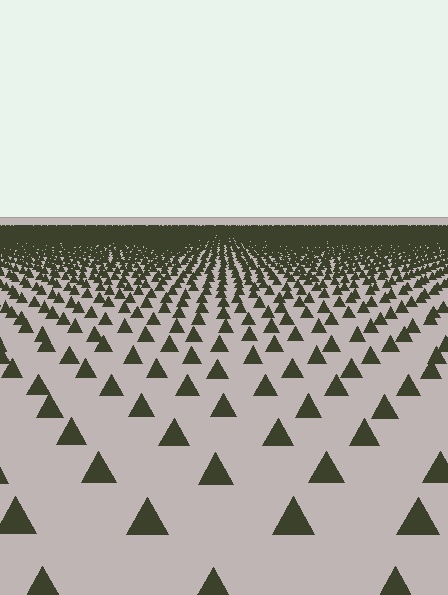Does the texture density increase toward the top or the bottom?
Density increases toward the top.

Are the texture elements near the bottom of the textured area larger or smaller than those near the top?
Larger. Near the bottom, elements are closer to the viewer and appear at a bigger on-screen size.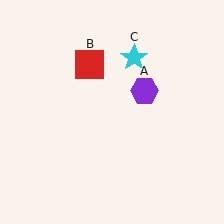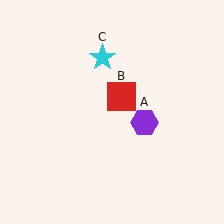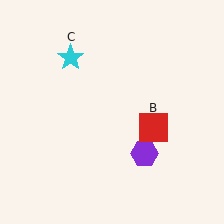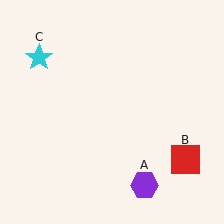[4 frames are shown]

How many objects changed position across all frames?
3 objects changed position: purple hexagon (object A), red square (object B), cyan star (object C).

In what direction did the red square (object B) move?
The red square (object B) moved down and to the right.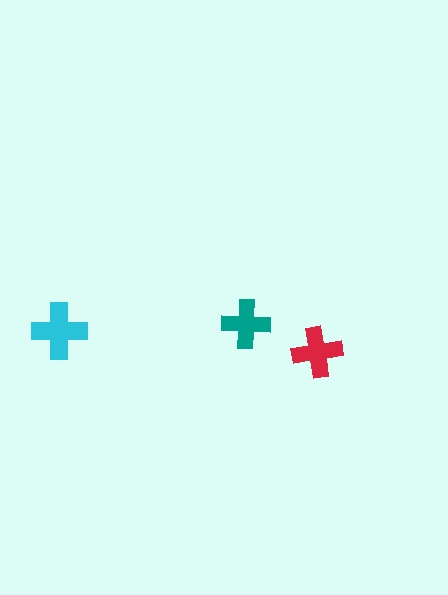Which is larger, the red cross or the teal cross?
The red one.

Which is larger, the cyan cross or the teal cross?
The cyan one.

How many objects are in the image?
There are 3 objects in the image.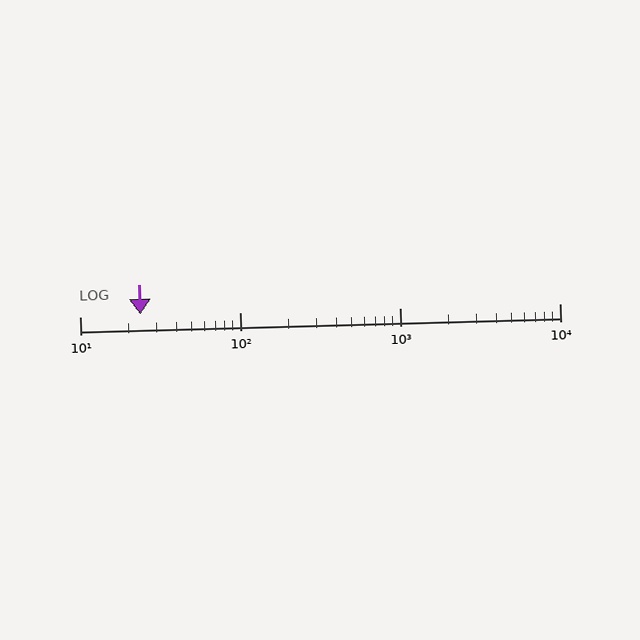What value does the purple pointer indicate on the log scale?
The pointer indicates approximately 24.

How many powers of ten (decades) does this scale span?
The scale spans 3 decades, from 10 to 10000.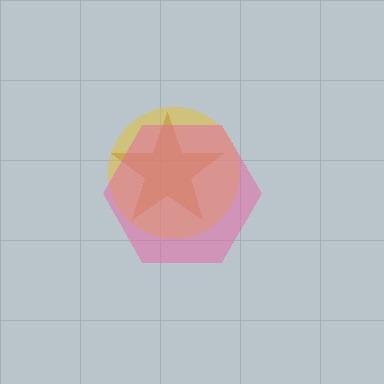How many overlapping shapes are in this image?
There are 3 overlapping shapes in the image.